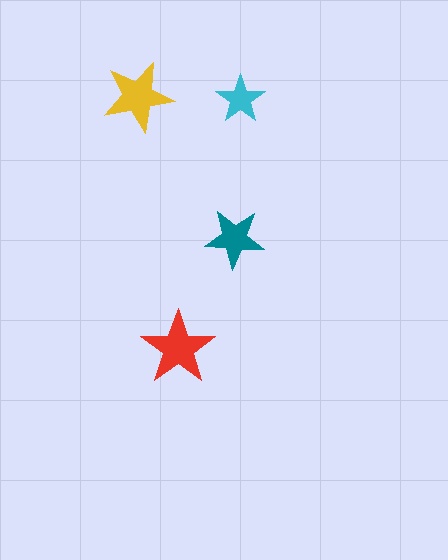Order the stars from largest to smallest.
the red one, the yellow one, the teal one, the cyan one.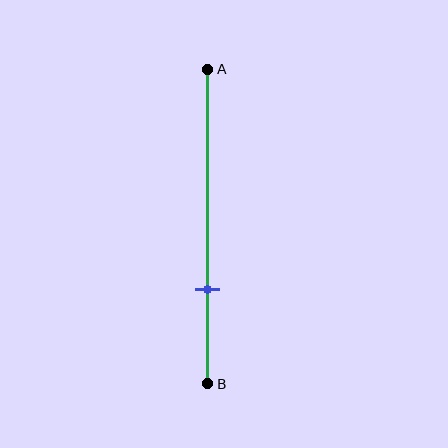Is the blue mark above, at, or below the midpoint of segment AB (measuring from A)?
The blue mark is below the midpoint of segment AB.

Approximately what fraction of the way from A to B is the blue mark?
The blue mark is approximately 70% of the way from A to B.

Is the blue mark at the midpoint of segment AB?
No, the mark is at about 70% from A, not at the 50% midpoint.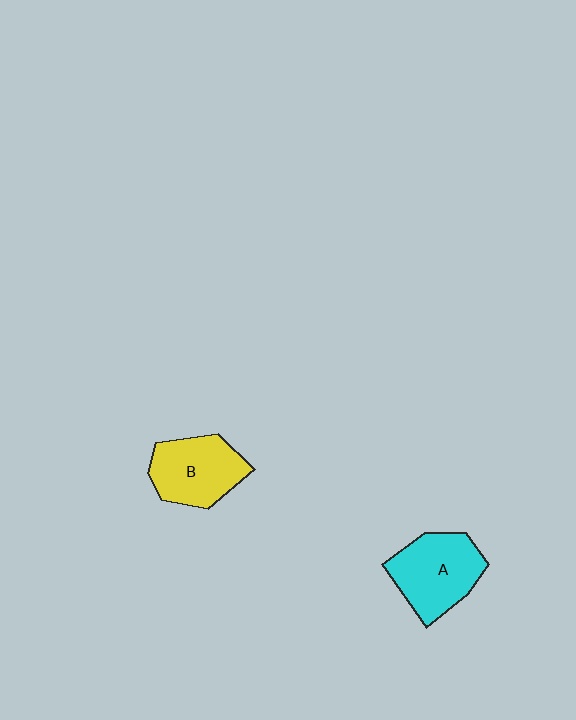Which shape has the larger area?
Shape A (cyan).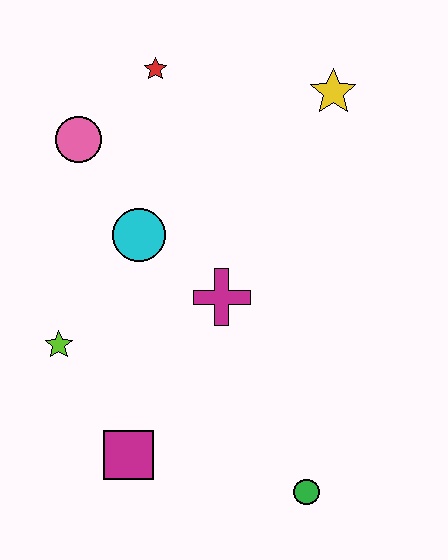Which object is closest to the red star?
The pink circle is closest to the red star.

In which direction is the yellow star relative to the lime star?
The yellow star is to the right of the lime star.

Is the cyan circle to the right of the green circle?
No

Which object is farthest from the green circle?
The red star is farthest from the green circle.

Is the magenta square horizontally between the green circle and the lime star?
Yes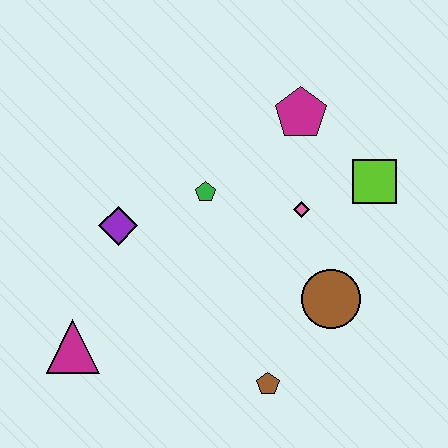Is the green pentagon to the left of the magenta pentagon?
Yes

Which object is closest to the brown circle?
The pink diamond is closest to the brown circle.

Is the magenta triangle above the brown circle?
No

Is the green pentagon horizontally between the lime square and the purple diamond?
Yes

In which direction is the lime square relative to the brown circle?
The lime square is above the brown circle.